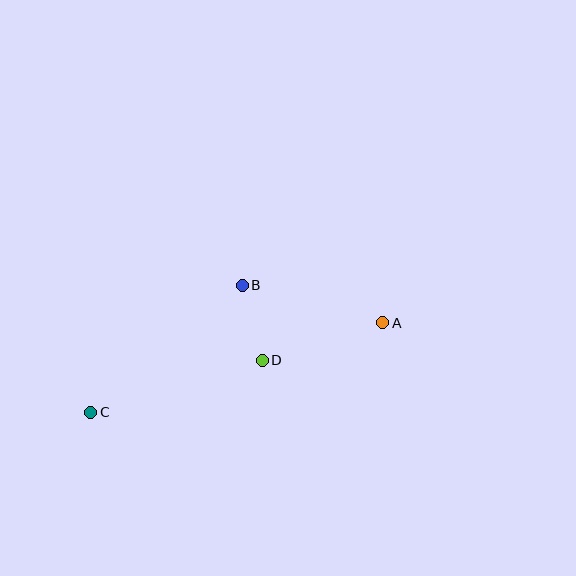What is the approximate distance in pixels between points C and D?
The distance between C and D is approximately 179 pixels.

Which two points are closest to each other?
Points B and D are closest to each other.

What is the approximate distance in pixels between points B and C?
The distance between B and C is approximately 197 pixels.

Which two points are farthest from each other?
Points A and C are farthest from each other.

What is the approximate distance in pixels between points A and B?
The distance between A and B is approximately 146 pixels.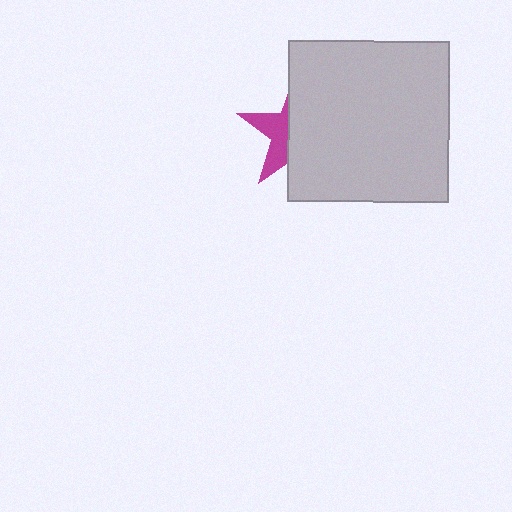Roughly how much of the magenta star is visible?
A small part of it is visible (roughly 37%).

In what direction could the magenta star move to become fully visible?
The magenta star could move left. That would shift it out from behind the light gray square entirely.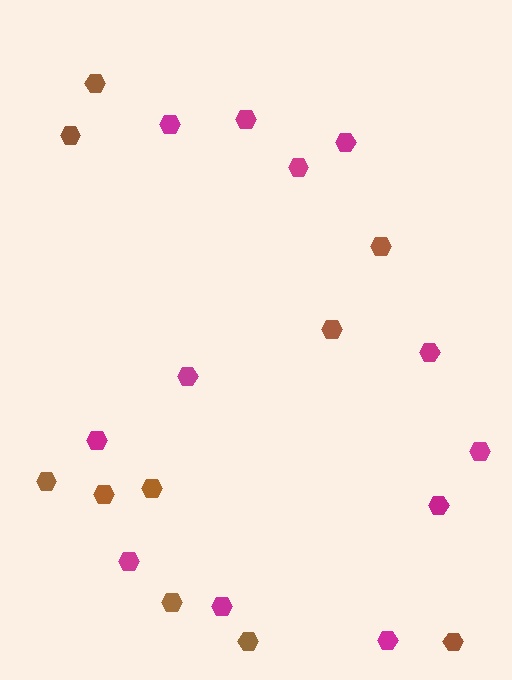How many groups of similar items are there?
There are 2 groups: one group of magenta hexagons (12) and one group of brown hexagons (10).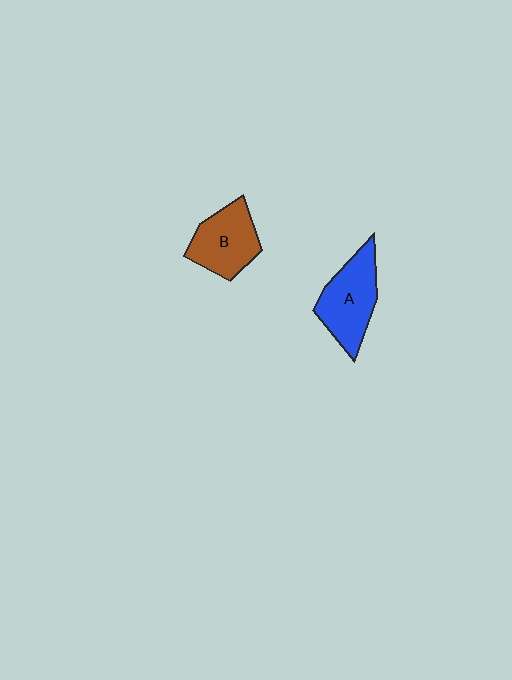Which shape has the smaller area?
Shape B (brown).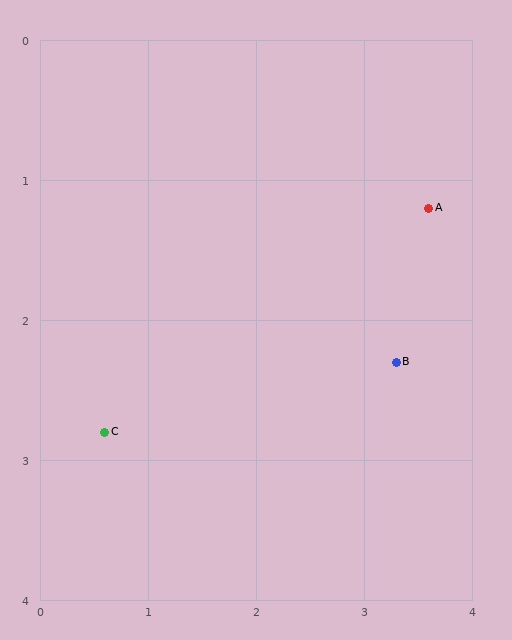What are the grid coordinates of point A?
Point A is at approximately (3.6, 1.2).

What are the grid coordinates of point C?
Point C is at approximately (0.6, 2.8).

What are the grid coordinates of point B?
Point B is at approximately (3.3, 2.3).